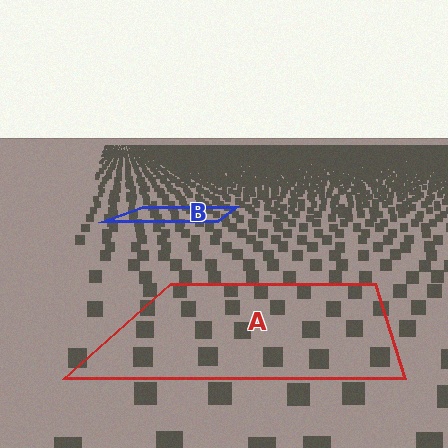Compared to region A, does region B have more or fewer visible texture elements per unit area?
Region B has more texture elements per unit area — they are packed more densely because it is farther away.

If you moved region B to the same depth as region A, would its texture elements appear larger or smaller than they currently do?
They would appear larger. At a closer depth, the same texture elements are projected at a bigger on-screen size.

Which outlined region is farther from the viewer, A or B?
Region B is farther from the viewer — the texture elements inside it appear smaller and more densely packed.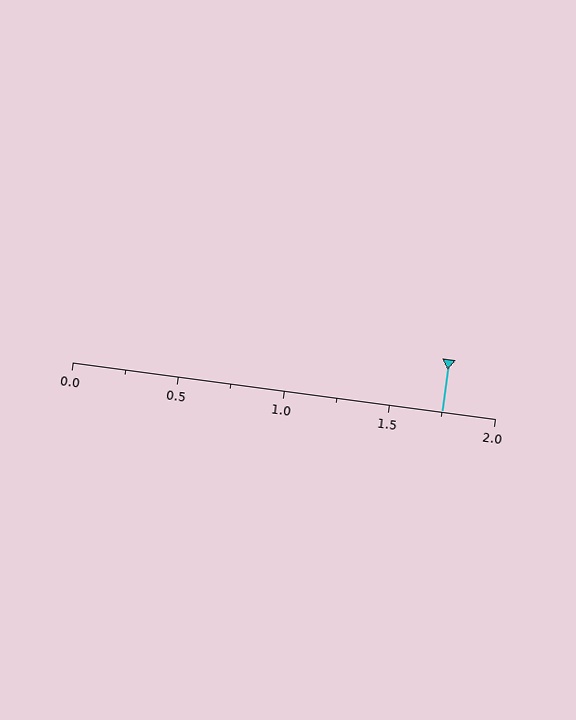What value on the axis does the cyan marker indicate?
The marker indicates approximately 1.75.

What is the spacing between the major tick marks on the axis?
The major ticks are spaced 0.5 apart.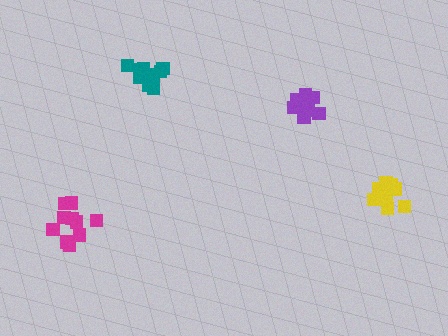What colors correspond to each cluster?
The clusters are colored: purple, teal, yellow, magenta.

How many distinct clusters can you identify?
There are 4 distinct clusters.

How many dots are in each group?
Group 1: 13 dots, Group 2: 11 dots, Group 3: 9 dots, Group 4: 10 dots (43 total).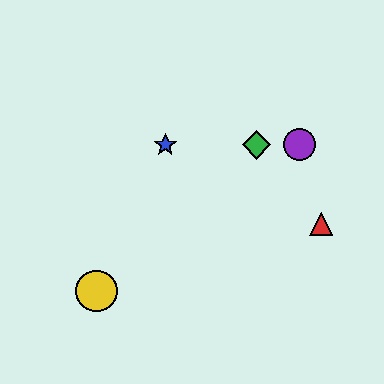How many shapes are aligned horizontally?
3 shapes (the blue star, the green diamond, the purple circle) are aligned horizontally.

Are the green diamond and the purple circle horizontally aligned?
Yes, both are at y≈145.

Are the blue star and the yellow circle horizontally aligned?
No, the blue star is at y≈145 and the yellow circle is at y≈291.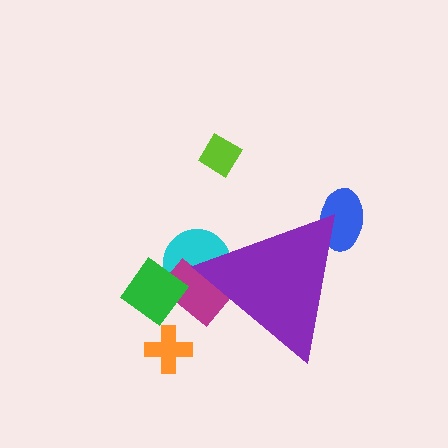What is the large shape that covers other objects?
A purple triangle.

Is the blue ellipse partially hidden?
Yes, the blue ellipse is partially hidden behind the purple triangle.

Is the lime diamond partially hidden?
No, the lime diamond is fully visible.